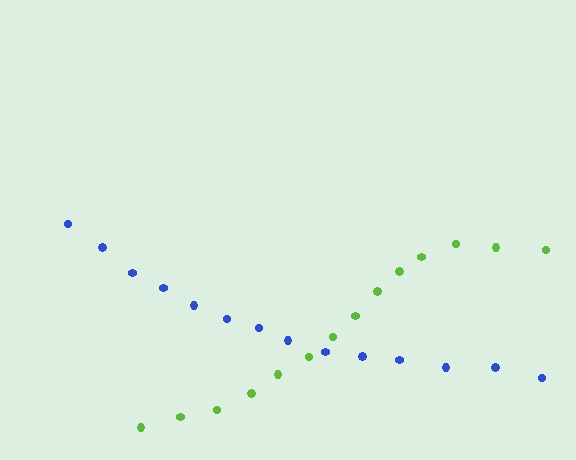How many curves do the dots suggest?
There are 2 distinct paths.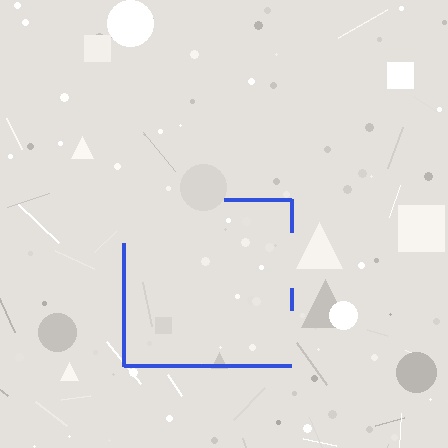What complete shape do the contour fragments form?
The contour fragments form a square.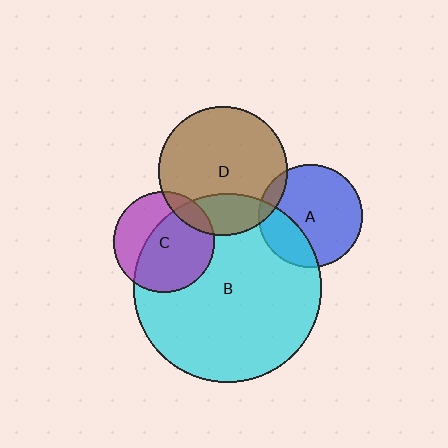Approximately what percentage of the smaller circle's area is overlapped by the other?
Approximately 10%.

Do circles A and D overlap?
Yes.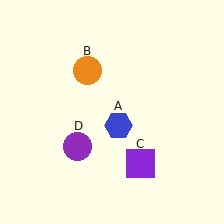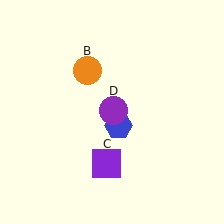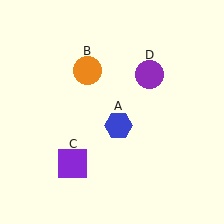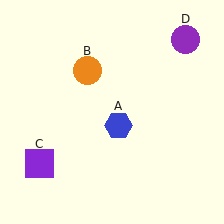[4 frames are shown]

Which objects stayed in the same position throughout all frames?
Blue hexagon (object A) and orange circle (object B) remained stationary.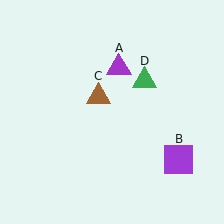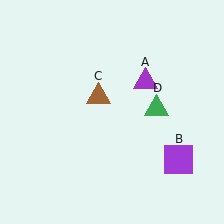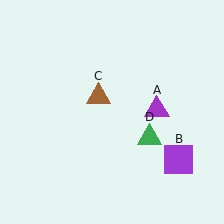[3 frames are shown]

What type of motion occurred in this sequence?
The purple triangle (object A), green triangle (object D) rotated clockwise around the center of the scene.